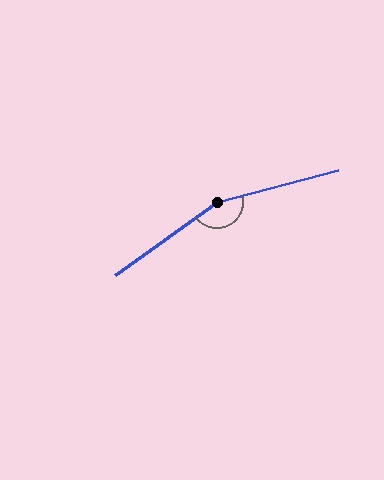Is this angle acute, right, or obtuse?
It is obtuse.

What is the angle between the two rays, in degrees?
Approximately 159 degrees.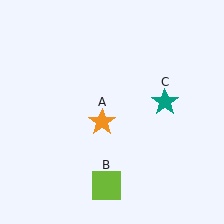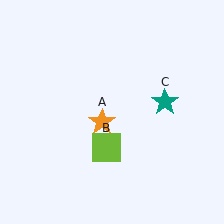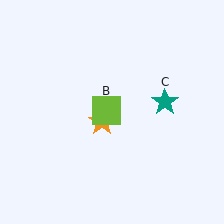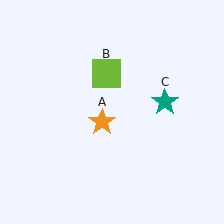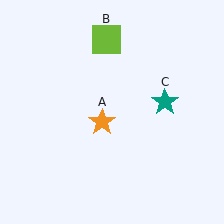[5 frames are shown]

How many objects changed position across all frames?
1 object changed position: lime square (object B).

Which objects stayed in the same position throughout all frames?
Orange star (object A) and teal star (object C) remained stationary.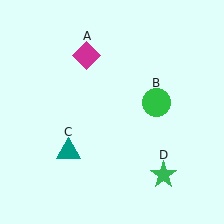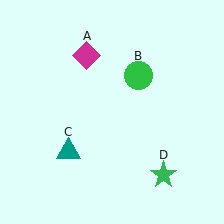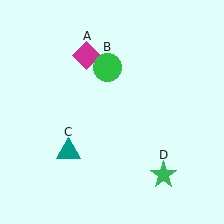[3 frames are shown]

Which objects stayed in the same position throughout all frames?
Magenta diamond (object A) and teal triangle (object C) and green star (object D) remained stationary.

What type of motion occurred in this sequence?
The green circle (object B) rotated counterclockwise around the center of the scene.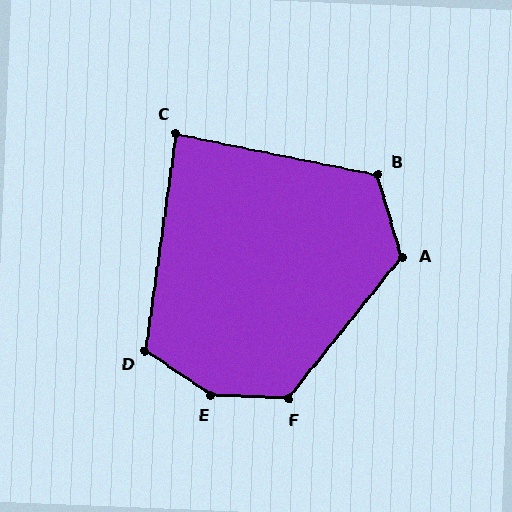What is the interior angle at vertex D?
Approximately 116 degrees (obtuse).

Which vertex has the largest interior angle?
E, at approximately 149 degrees.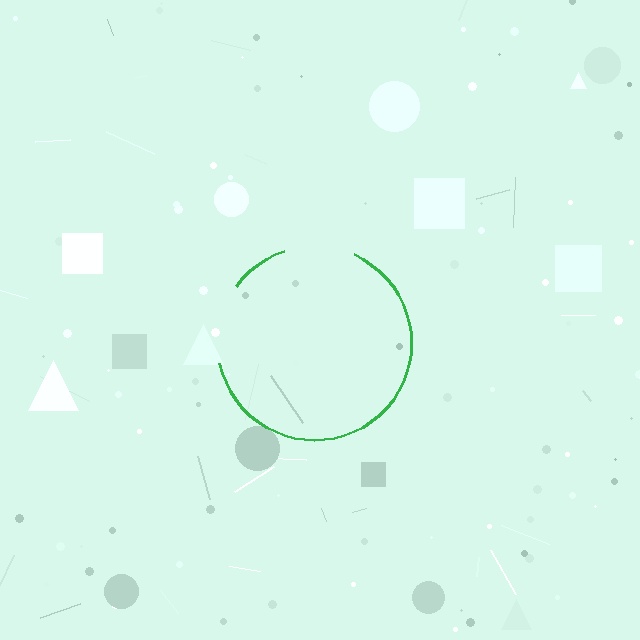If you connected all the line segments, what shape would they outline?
They would outline a circle.